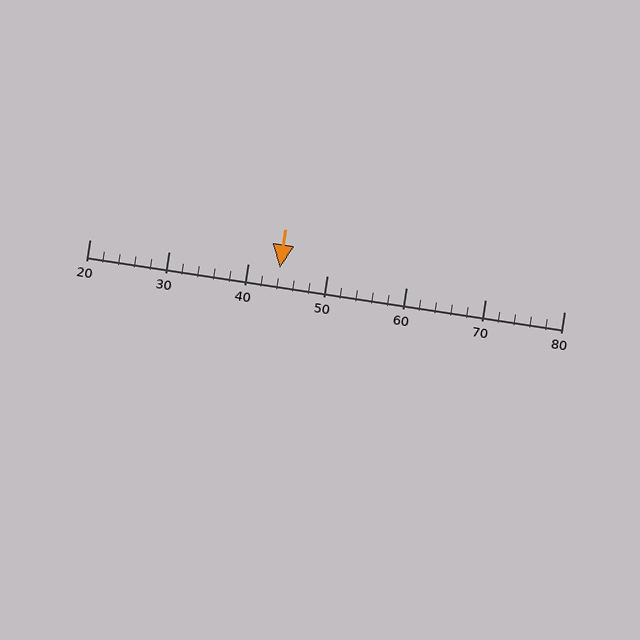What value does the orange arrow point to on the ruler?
The orange arrow points to approximately 44.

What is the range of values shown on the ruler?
The ruler shows values from 20 to 80.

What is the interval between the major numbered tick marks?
The major tick marks are spaced 10 units apart.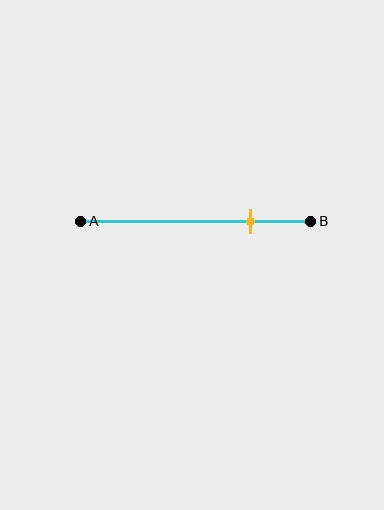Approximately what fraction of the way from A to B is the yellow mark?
The yellow mark is approximately 75% of the way from A to B.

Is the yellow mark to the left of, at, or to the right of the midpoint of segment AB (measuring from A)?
The yellow mark is to the right of the midpoint of segment AB.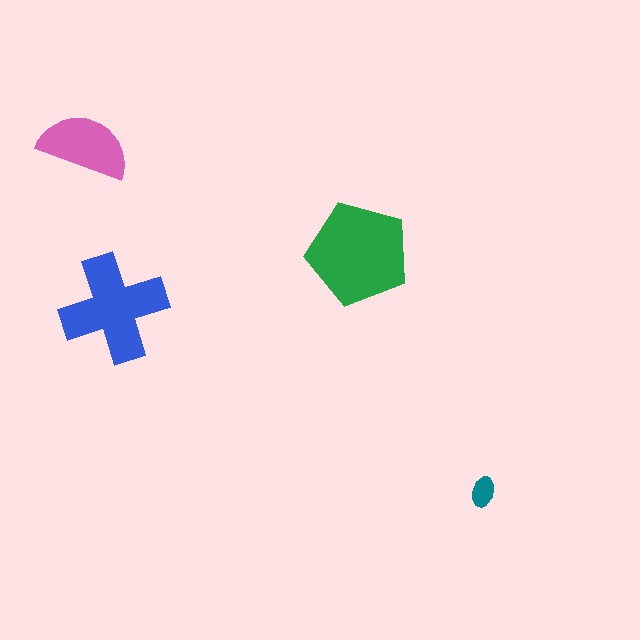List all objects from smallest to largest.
The teal ellipse, the pink semicircle, the blue cross, the green pentagon.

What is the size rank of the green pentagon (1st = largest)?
1st.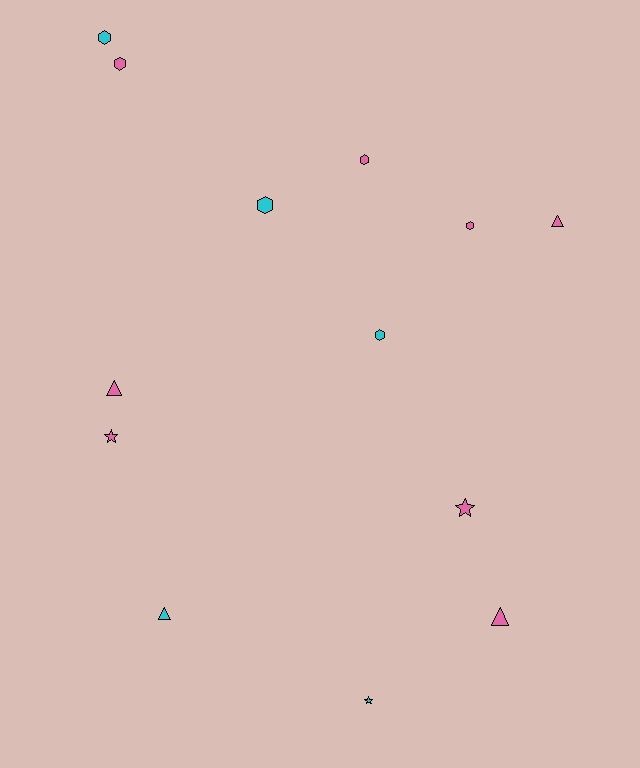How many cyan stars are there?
There is 1 cyan star.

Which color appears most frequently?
Pink, with 8 objects.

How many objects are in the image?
There are 13 objects.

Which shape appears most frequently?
Hexagon, with 6 objects.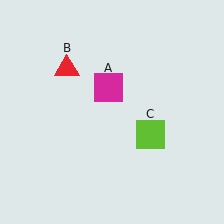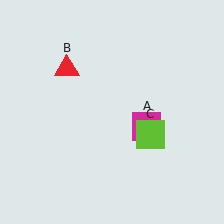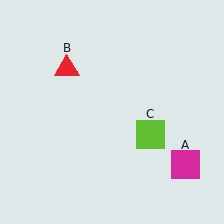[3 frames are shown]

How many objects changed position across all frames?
1 object changed position: magenta square (object A).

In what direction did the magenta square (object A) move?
The magenta square (object A) moved down and to the right.